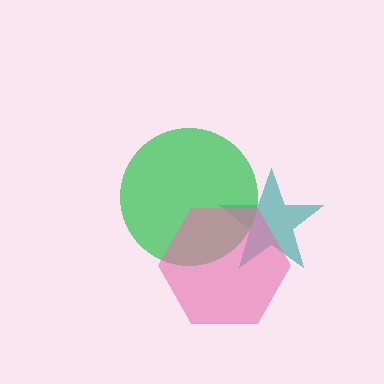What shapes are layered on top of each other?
The layered shapes are: a teal star, a green circle, a pink hexagon.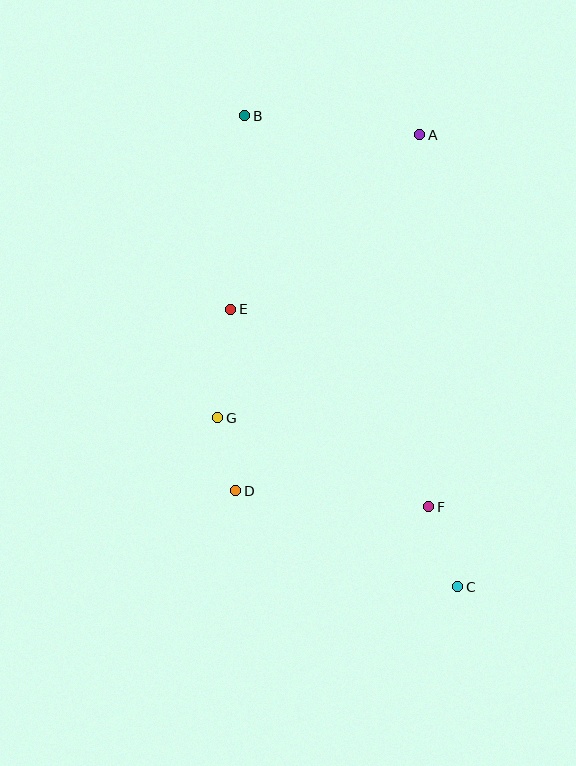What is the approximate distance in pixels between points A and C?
The distance between A and C is approximately 454 pixels.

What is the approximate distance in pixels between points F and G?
The distance between F and G is approximately 229 pixels.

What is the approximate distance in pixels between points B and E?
The distance between B and E is approximately 194 pixels.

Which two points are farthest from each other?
Points B and C are farthest from each other.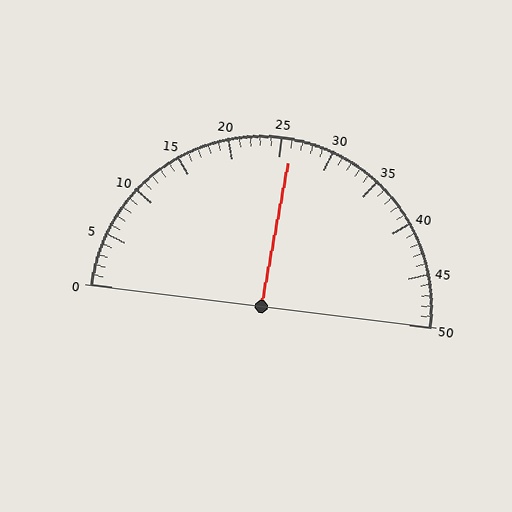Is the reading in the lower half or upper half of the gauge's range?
The reading is in the upper half of the range (0 to 50).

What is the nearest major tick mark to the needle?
The nearest major tick mark is 25.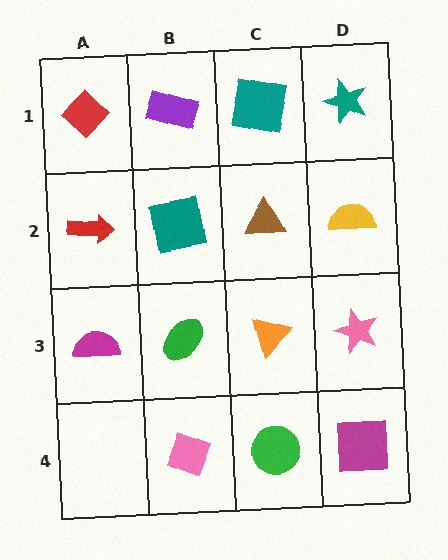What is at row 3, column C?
An orange triangle.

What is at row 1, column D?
A teal star.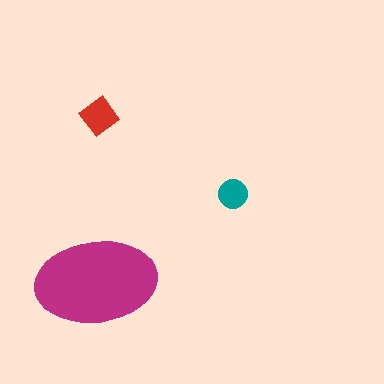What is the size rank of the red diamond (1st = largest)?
2nd.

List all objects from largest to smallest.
The magenta ellipse, the red diamond, the teal circle.